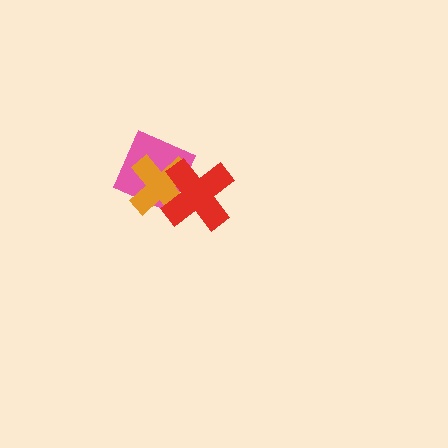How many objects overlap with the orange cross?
2 objects overlap with the orange cross.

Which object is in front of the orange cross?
The red cross is in front of the orange cross.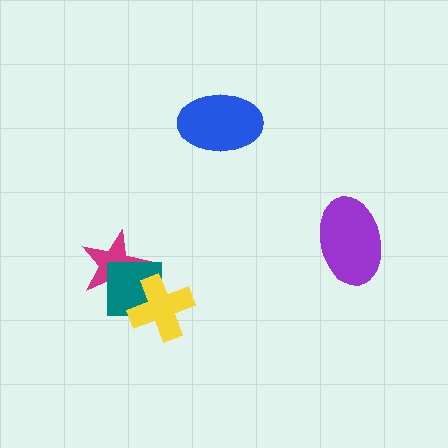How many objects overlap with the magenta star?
2 objects overlap with the magenta star.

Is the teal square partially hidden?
Yes, it is partially covered by another shape.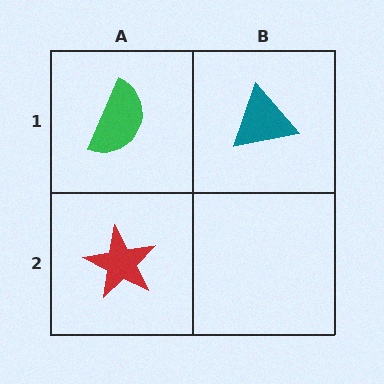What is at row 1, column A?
A green semicircle.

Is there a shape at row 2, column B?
No, that cell is empty.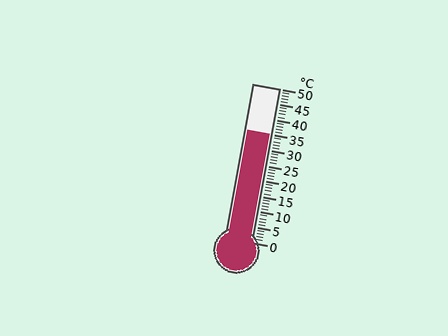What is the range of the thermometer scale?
The thermometer scale ranges from 0°C to 50°C.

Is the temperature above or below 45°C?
The temperature is below 45°C.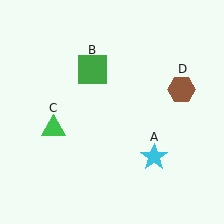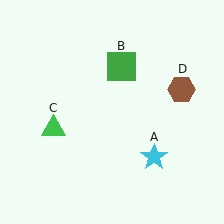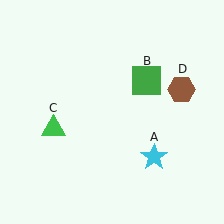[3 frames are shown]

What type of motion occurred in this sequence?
The green square (object B) rotated clockwise around the center of the scene.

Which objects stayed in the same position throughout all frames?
Cyan star (object A) and green triangle (object C) and brown hexagon (object D) remained stationary.